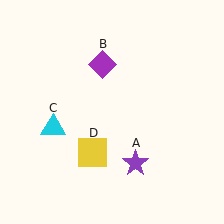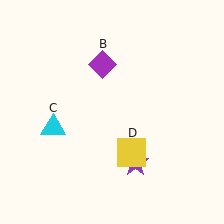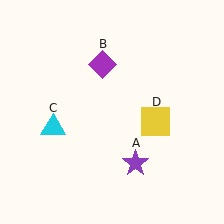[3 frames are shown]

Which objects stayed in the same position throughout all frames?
Purple star (object A) and purple diamond (object B) and cyan triangle (object C) remained stationary.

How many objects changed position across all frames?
1 object changed position: yellow square (object D).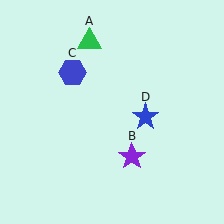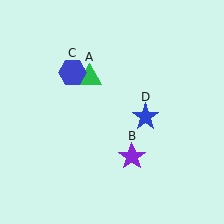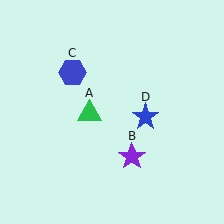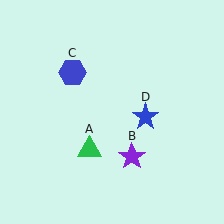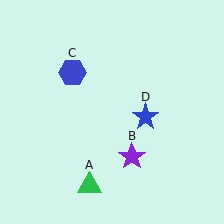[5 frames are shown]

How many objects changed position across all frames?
1 object changed position: green triangle (object A).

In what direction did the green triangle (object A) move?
The green triangle (object A) moved down.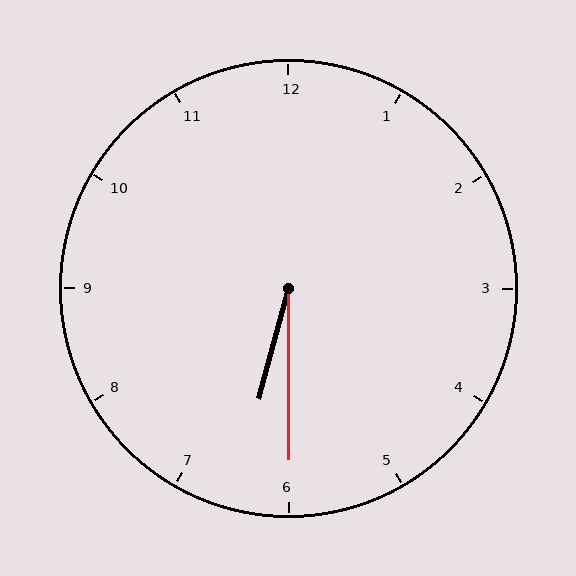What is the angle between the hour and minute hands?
Approximately 15 degrees.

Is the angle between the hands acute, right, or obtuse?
It is acute.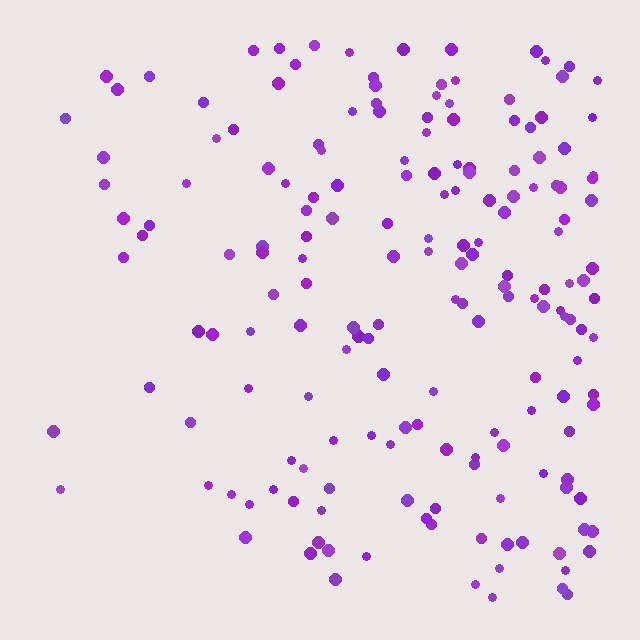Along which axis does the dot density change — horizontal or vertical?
Horizontal.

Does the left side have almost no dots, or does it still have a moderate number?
Still a moderate number, just noticeably fewer than the right.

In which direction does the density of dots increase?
From left to right, with the right side densest.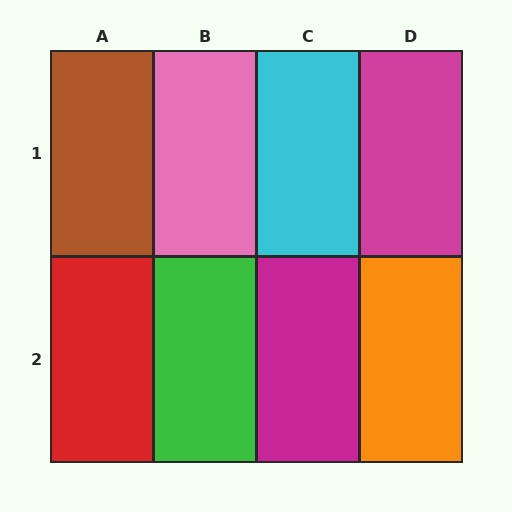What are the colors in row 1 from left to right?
Brown, pink, cyan, magenta.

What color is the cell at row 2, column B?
Green.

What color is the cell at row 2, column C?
Magenta.